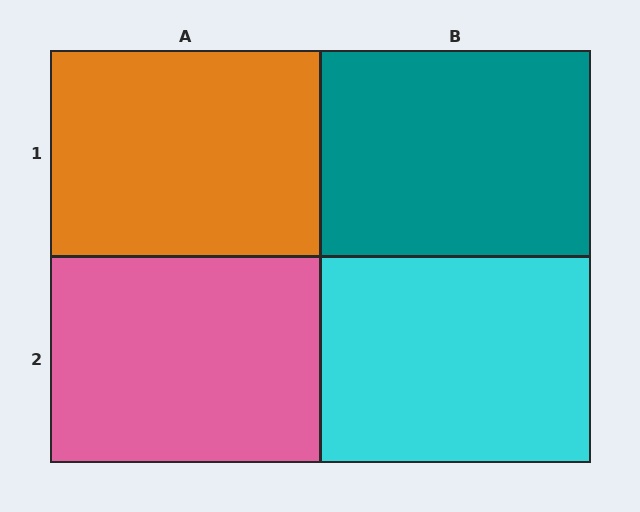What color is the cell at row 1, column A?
Orange.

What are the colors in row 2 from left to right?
Pink, cyan.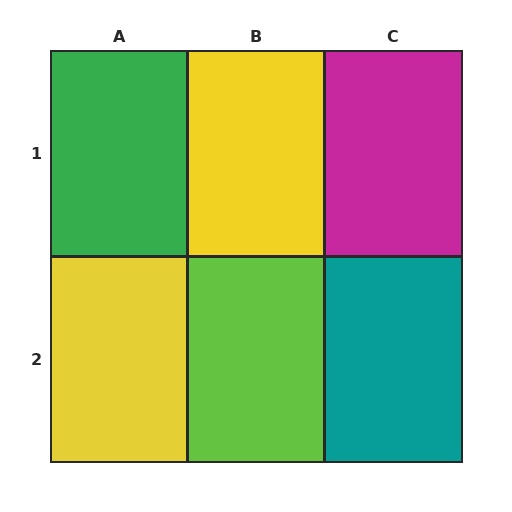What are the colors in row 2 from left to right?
Yellow, lime, teal.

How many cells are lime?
1 cell is lime.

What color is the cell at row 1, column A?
Green.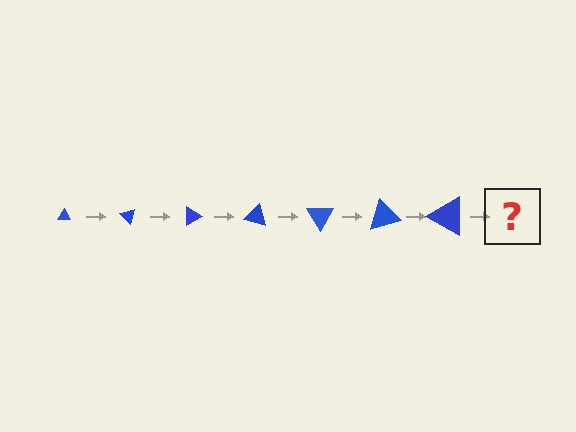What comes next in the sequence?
The next element should be a triangle, larger than the previous one and rotated 315 degrees from the start.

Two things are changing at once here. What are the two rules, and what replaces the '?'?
The two rules are that the triangle grows larger each step and it rotates 45 degrees each step. The '?' should be a triangle, larger than the previous one and rotated 315 degrees from the start.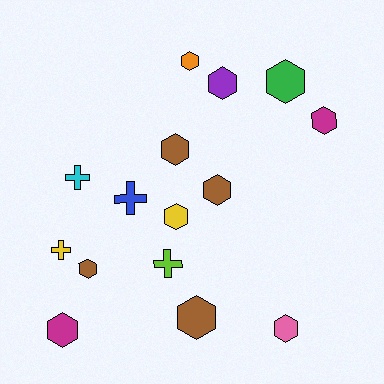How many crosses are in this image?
There are 4 crosses.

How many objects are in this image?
There are 15 objects.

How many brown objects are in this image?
There are 4 brown objects.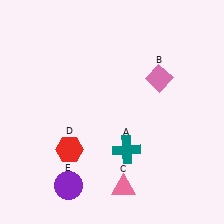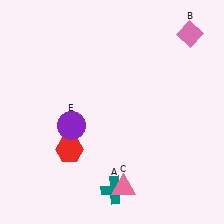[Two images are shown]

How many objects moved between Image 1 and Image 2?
3 objects moved between the two images.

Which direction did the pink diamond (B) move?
The pink diamond (B) moved up.